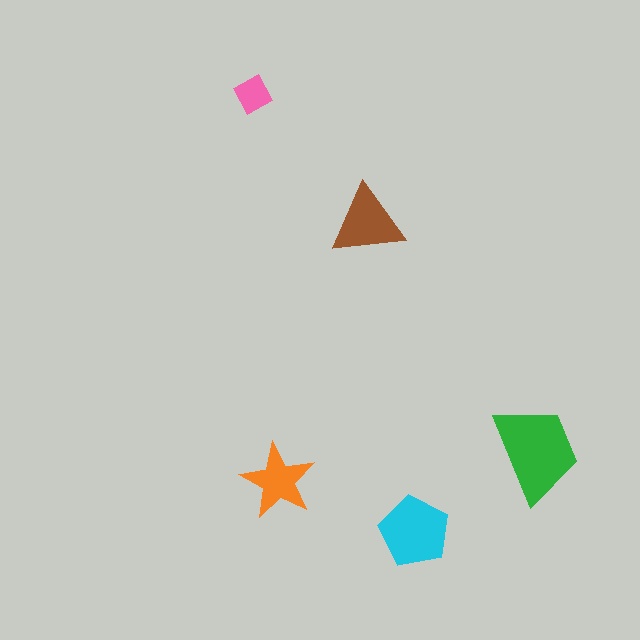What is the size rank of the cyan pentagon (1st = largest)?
2nd.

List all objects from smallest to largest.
The pink diamond, the orange star, the brown triangle, the cyan pentagon, the green trapezoid.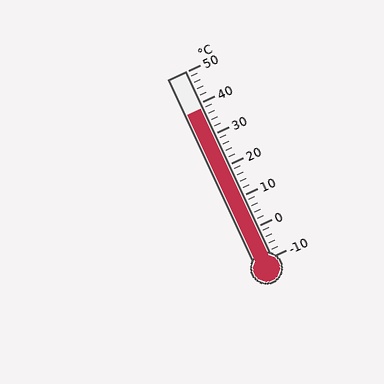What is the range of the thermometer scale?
The thermometer scale ranges from -10°C to 50°C.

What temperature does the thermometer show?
The thermometer shows approximately 38°C.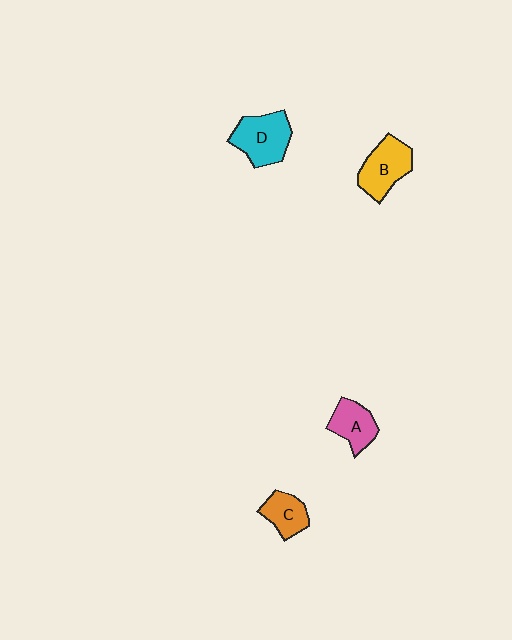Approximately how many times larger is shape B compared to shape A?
Approximately 1.3 times.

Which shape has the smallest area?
Shape C (orange).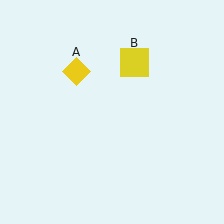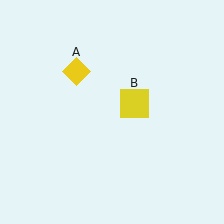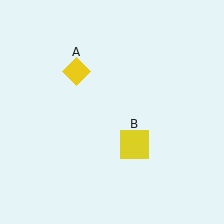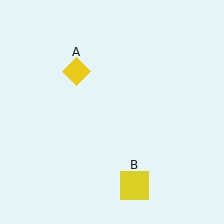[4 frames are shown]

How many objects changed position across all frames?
1 object changed position: yellow square (object B).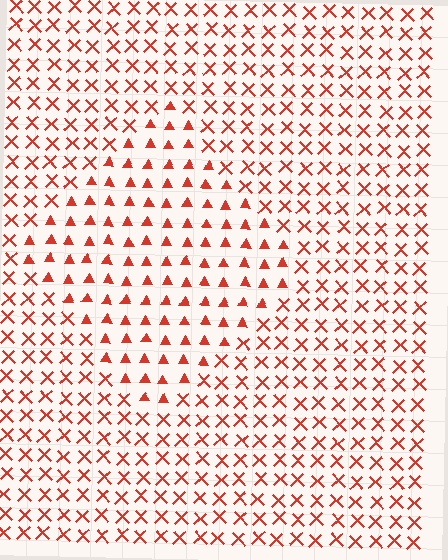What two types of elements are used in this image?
The image uses triangles inside the diamond region and X marks outside it.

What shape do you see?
I see a diamond.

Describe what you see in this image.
The image is filled with small red elements arranged in a uniform grid. A diamond-shaped region contains triangles, while the surrounding area contains X marks. The boundary is defined purely by the change in element shape.